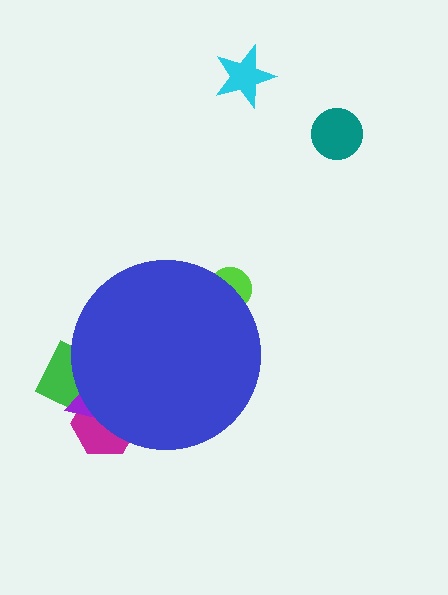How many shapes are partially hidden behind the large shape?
4 shapes are partially hidden.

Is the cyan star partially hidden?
No, the cyan star is fully visible.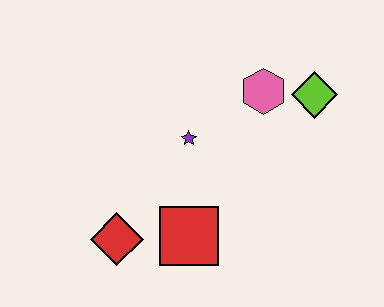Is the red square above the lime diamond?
No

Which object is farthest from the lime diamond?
The red diamond is farthest from the lime diamond.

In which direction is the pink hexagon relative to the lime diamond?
The pink hexagon is to the left of the lime diamond.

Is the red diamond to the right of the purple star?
No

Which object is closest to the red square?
The red diamond is closest to the red square.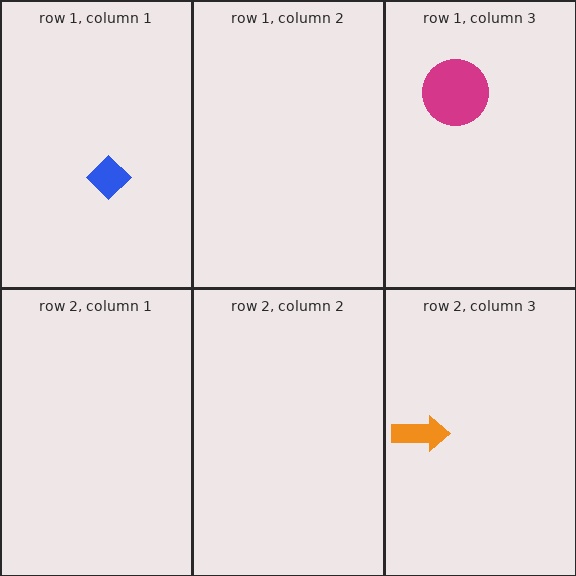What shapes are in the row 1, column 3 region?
The magenta circle.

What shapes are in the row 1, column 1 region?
The blue diamond.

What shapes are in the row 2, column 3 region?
The orange arrow.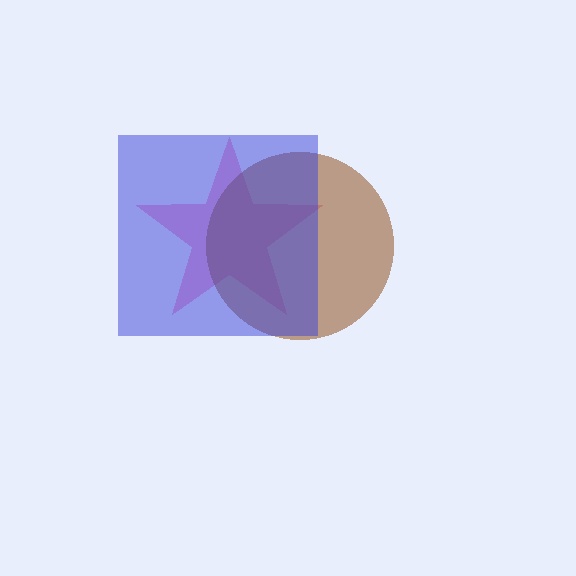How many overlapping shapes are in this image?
There are 3 overlapping shapes in the image.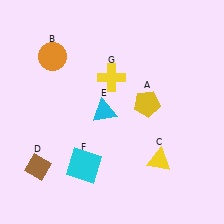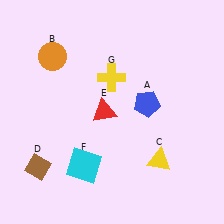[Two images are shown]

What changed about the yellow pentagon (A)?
In Image 1, A is yellow. In Image 2, it changed to blue.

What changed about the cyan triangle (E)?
In Image 1, E is cyan. In Image 2, it changed to red.